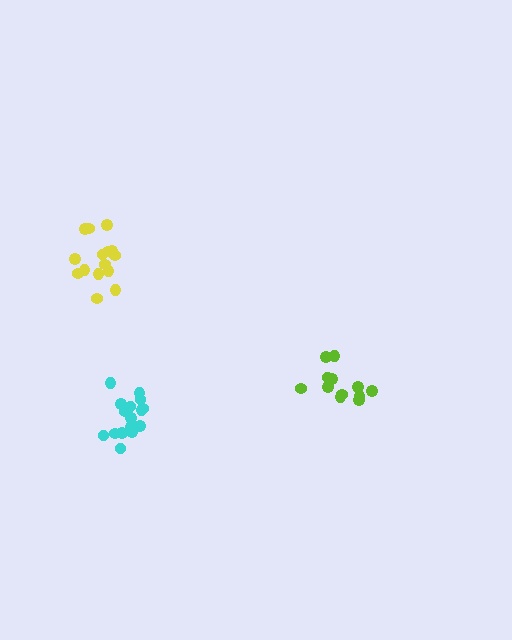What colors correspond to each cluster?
The clusters are colored: yellow, cyan, lime.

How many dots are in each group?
Group 1: 15 dots, Group 2: 16 dots, Group 3: 12 dots (43 total).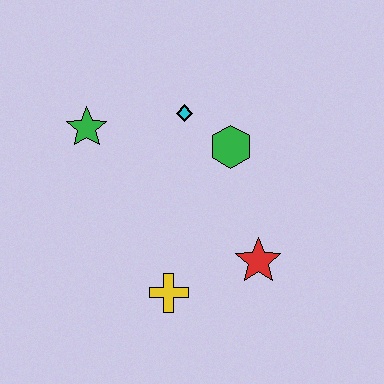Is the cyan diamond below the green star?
No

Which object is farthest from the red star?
The green star is farthest from the red star.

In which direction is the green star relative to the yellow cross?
The green star is above the yellow cross.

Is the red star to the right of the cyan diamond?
Yes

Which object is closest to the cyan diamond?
The green hexagon is closest to the cyan diamond.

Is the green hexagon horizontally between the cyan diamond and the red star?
Yes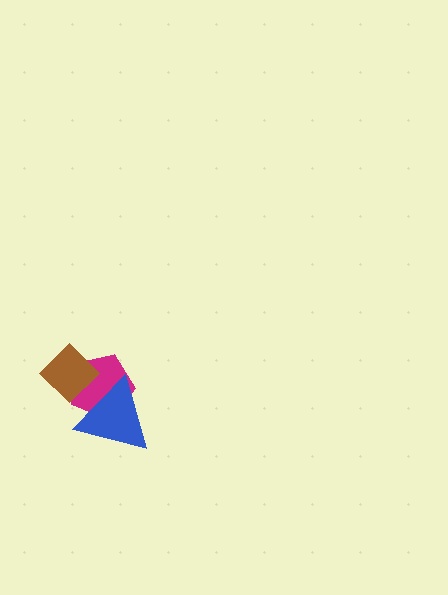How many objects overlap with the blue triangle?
2 objects overlap with the blue triangle.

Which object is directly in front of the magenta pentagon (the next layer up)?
The blue triangle is directly in front of the magenta pentagon.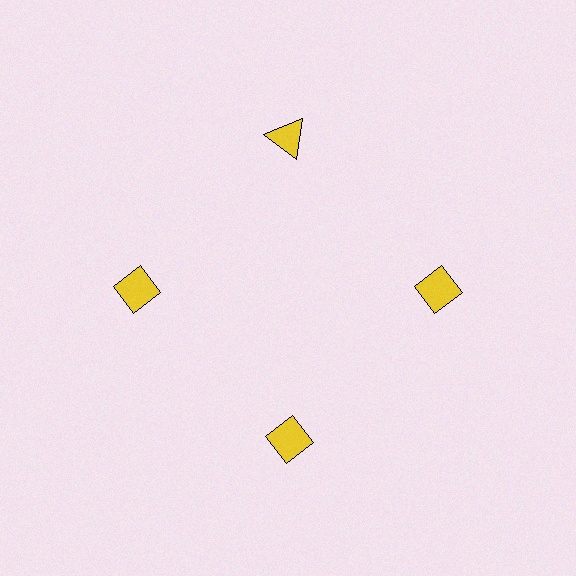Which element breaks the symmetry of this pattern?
The yellow triangle at roughly the 12 o'clock position breaks the symmetry. All other shapes are yellow diamonds.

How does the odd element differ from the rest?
It has a different shape: triangle instead of diamond.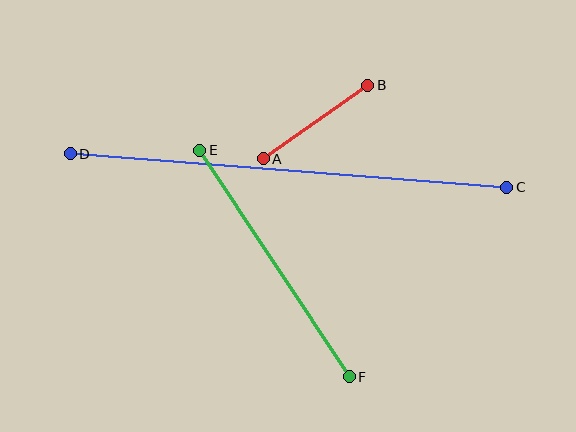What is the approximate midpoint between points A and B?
The midpoint is at approximately (316, 122) pixels.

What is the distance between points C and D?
The distance is approximately 438 pixels.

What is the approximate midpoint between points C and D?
The midpoint is at approximately (289, 170) pixels.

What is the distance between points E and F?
The distance is approximately 271 pixels.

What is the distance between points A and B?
The distance is approximately 128 pixels.